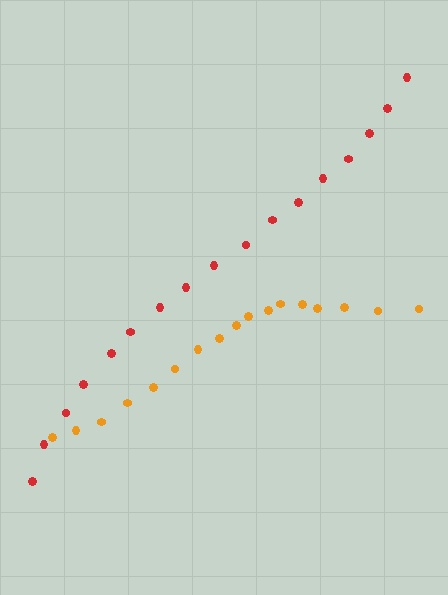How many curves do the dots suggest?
There are 2 distinct paths.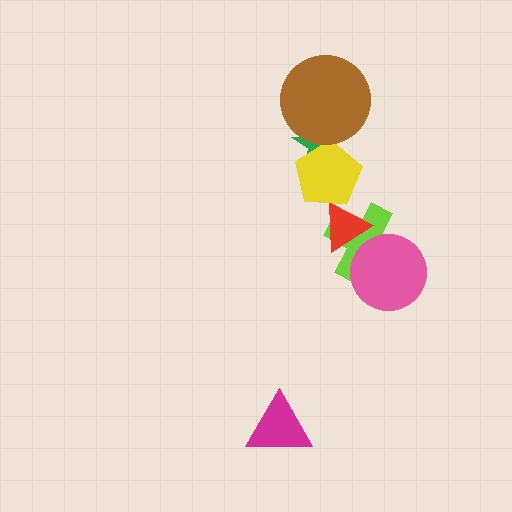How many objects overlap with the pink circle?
1 object overlaps with the pink circle.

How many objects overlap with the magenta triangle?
0 objects overlap with the magenta triangle.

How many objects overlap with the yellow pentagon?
2 objects overlap with the yellow pentagon.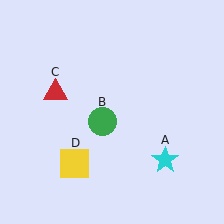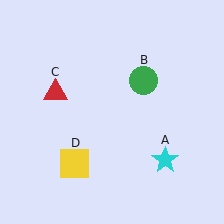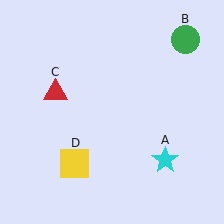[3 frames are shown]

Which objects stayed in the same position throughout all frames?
Cyan star (object A) and red triangle (object C) and yellow square (object D) remained stationary.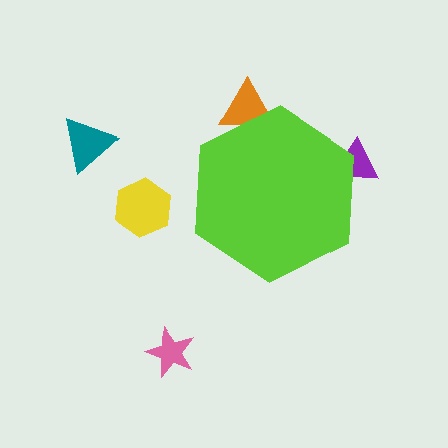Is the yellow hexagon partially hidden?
No, the yellow hexagon is fully visible.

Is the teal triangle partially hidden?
No, the teal triangle is fully visible.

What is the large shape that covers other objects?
A lime hexagon.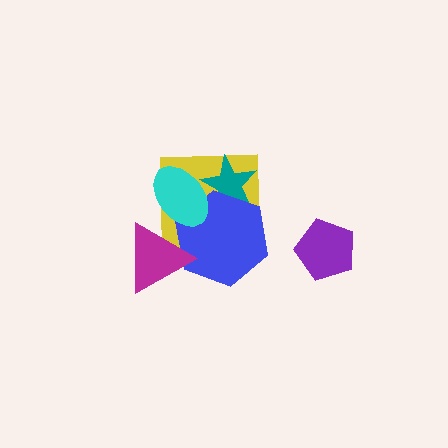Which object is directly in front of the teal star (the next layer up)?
The blue hexagon is directly in front of the teal star.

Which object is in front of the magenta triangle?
The cyan ellipse is in front of the magenta triangle.